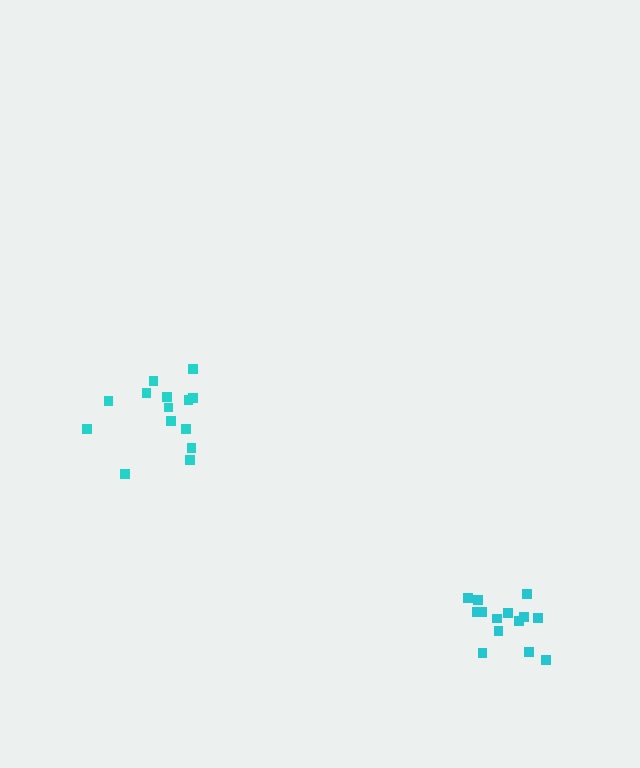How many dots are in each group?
Group 1: 14 dots, Group 2: 14 dots (28 total).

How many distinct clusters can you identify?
There are 2 distinct clusters.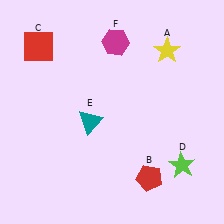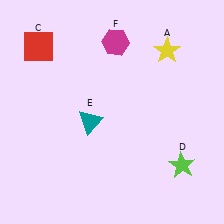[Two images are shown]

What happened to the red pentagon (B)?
The red pentagon (B) was removed in Image 2. It was in the bottom-right area of Image 1.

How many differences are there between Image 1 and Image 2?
There is 1 difference between the two images.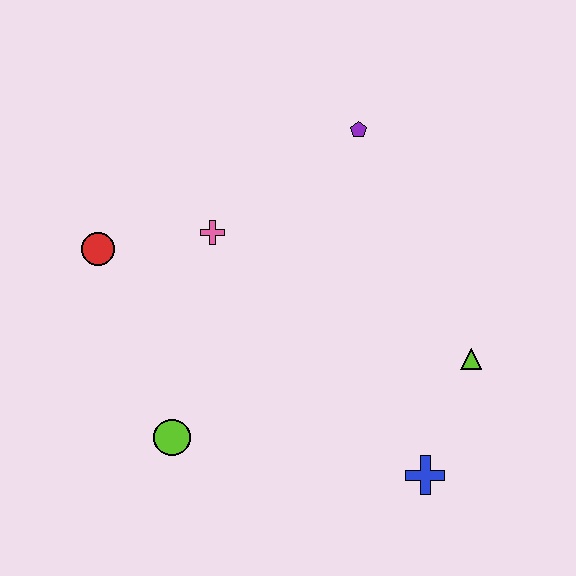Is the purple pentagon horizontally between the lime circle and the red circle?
No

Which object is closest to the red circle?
The pink cross is closest to the red circle.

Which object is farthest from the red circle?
The blue cross is farthest from the red circle.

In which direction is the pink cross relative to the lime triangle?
The pink cross is to the left of the lime triangle.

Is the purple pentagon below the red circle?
No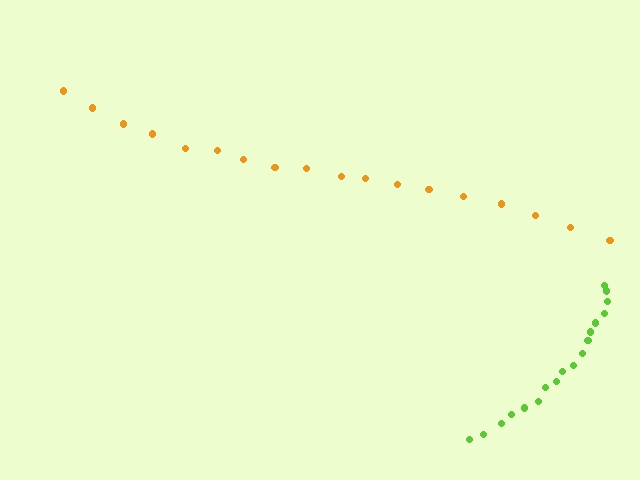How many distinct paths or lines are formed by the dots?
There are 2 distinct paths.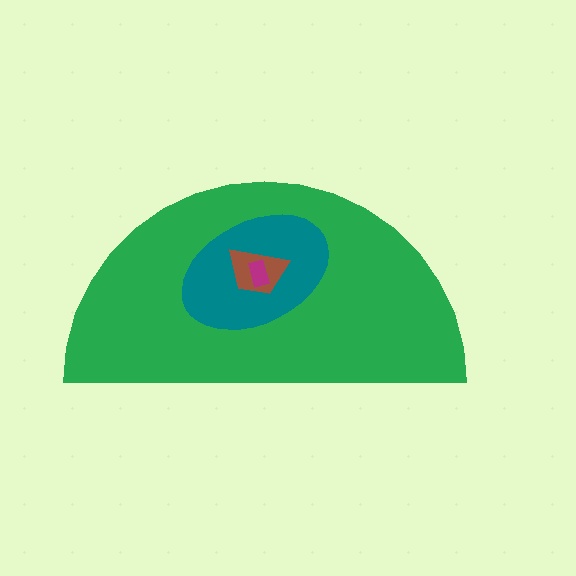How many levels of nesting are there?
4.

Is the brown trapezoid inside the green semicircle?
Yes.